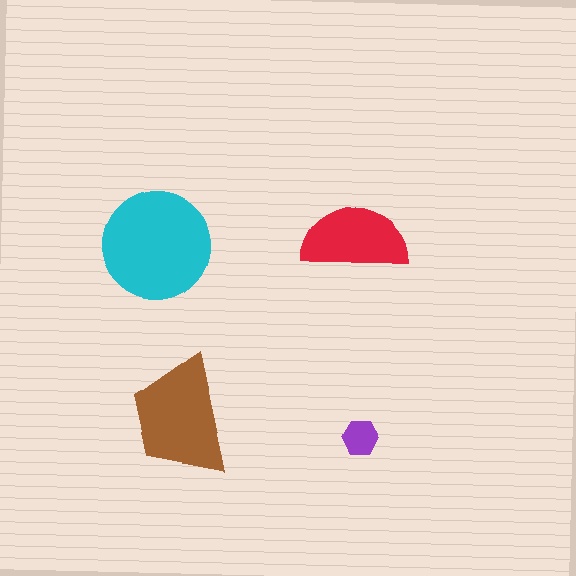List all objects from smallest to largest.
The purple hexagon, the red semicircle, the brown trapezoid, the cyan circle.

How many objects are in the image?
There are 4 objects in the image.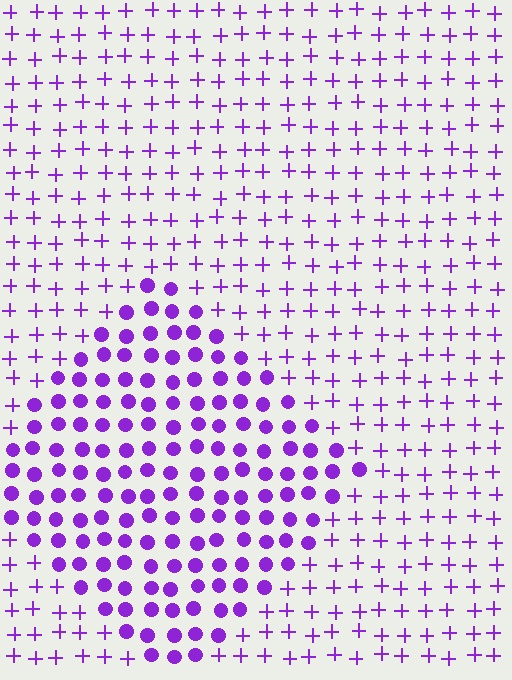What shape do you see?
I see a diamond.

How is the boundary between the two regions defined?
The boundary is defined by a change in element shape: circles inside vs. plus signs outside. All elements share the same color and spacing.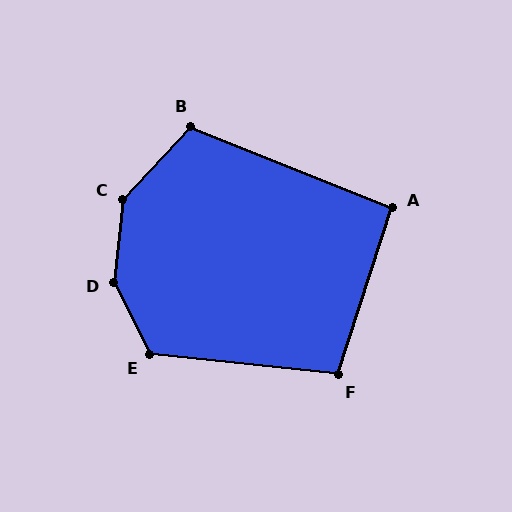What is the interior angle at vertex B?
Approximately 111 degrees (obtuse).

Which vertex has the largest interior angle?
D, at approximately 147 degrees.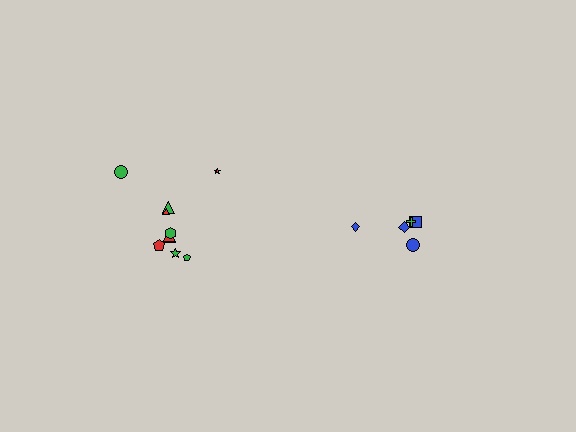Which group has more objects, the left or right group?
The left group.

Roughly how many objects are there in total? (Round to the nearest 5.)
Roughly 15 objects in total.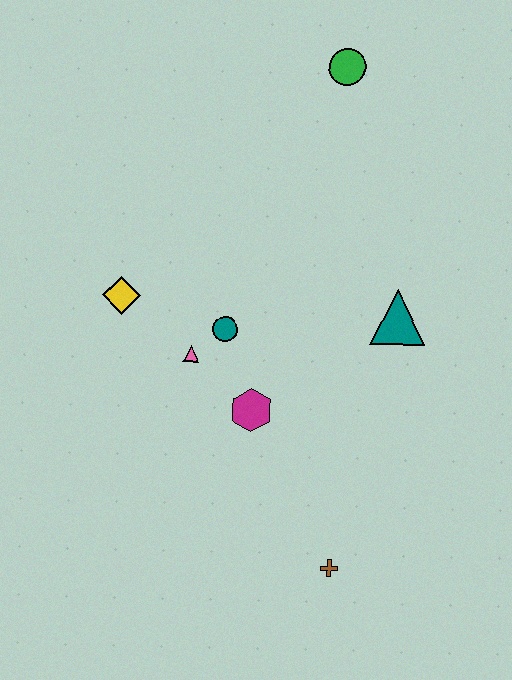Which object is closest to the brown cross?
The magenta hexagon is closest to the brown cross.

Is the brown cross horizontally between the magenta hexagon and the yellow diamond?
No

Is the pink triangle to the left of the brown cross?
Yes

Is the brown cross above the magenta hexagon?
No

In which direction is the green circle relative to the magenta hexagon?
The green circle is above the magenta hexagon.